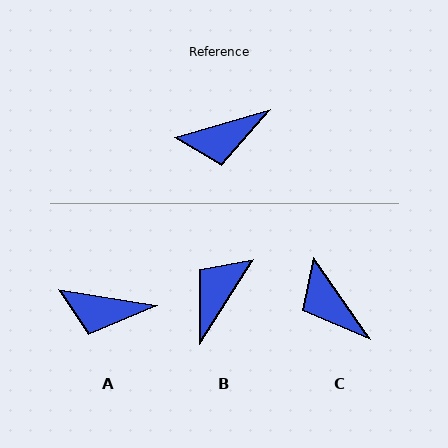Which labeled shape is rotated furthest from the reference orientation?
B, about 139 degrees away.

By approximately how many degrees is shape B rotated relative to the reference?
Approximately 139 degrees clockwise.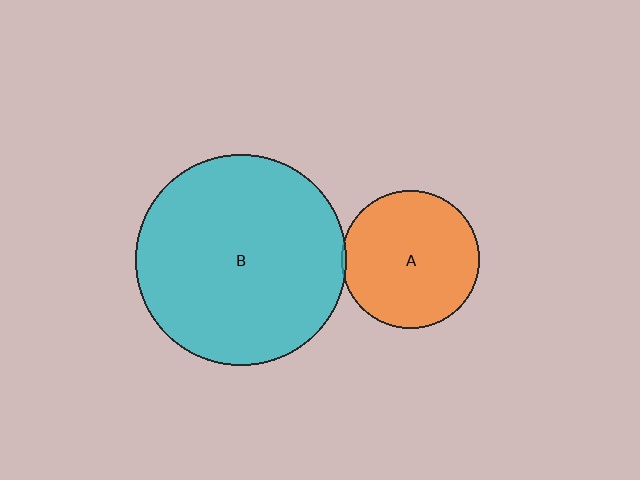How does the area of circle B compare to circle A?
Approximately 2.3 times.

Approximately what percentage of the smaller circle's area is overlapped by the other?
Approximately 5%.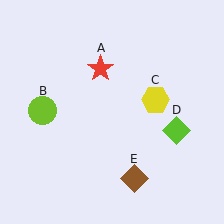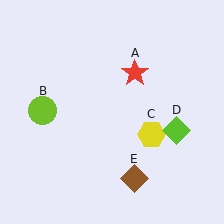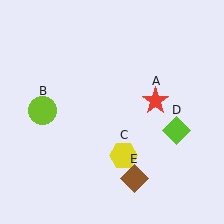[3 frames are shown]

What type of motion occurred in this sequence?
The red star (object A), yellow hexagon (object C) rotated clockwise around the center of the scene.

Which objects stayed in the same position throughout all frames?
Lime circle (object B) and lime diamond (object D) and brown diamond (object E) remained stationary.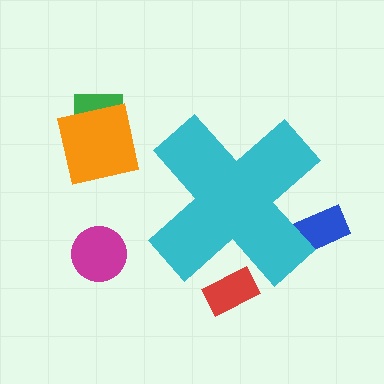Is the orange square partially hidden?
No, the orange square is fully visible.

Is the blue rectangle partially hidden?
Yes, the blue rectangle is partially hidden behind the cyan cross.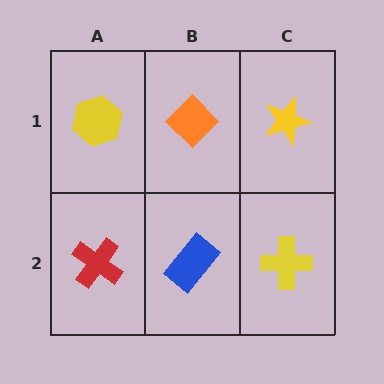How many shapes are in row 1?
3 shapes.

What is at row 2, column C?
A yellow cross.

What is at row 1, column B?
An orange diamond.